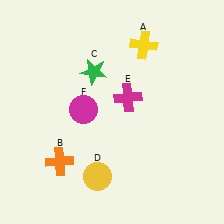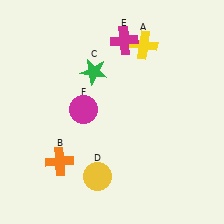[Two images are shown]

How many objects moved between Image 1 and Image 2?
1 object moved between the two images.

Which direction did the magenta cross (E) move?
The magenta cross (E) moved up.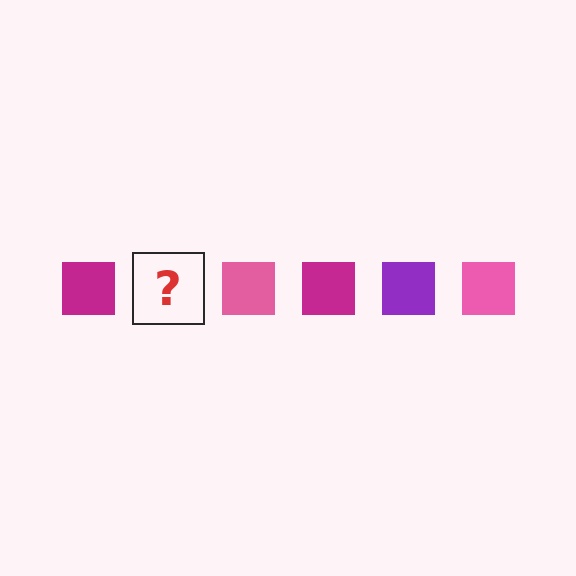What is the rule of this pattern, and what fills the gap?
The rule is that the pattern cycles through magenta, purple, pink squares. The gap should be filled with a purple square.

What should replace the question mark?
The question mark should be replaced with a purple square.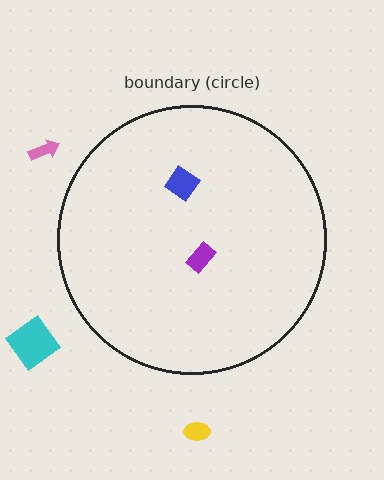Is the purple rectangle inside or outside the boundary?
Inside.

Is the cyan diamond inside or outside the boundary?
Outside.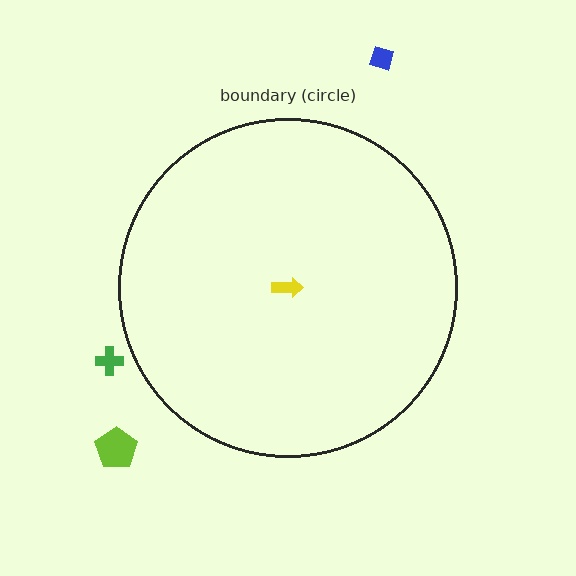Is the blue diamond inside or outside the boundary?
Outside.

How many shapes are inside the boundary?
1 inside, 3 outside.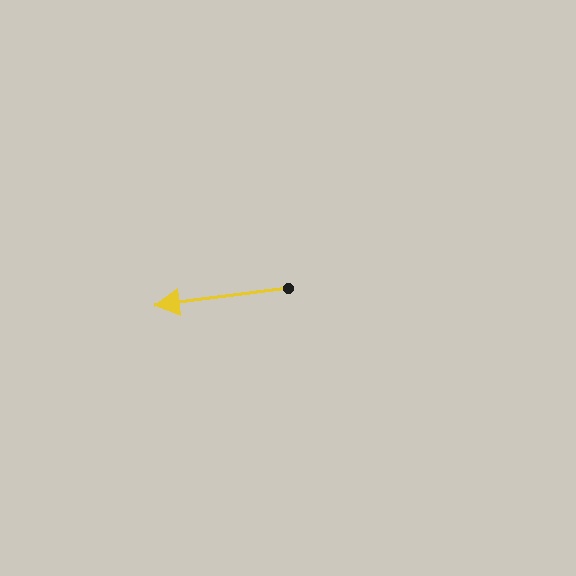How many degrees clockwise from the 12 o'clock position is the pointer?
Approximately 263 degrees.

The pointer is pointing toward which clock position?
Roughly 9 o'clock.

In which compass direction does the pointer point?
West.